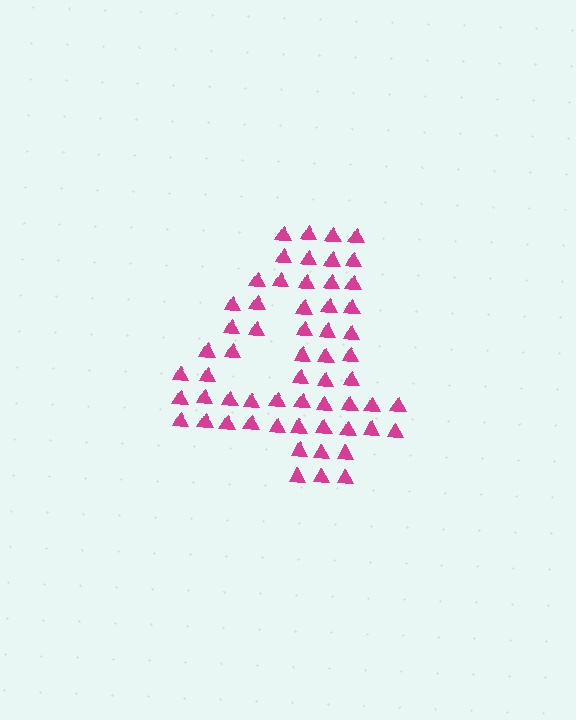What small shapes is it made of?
It is made of small triangles.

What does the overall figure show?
The overall figure shows the digit 4.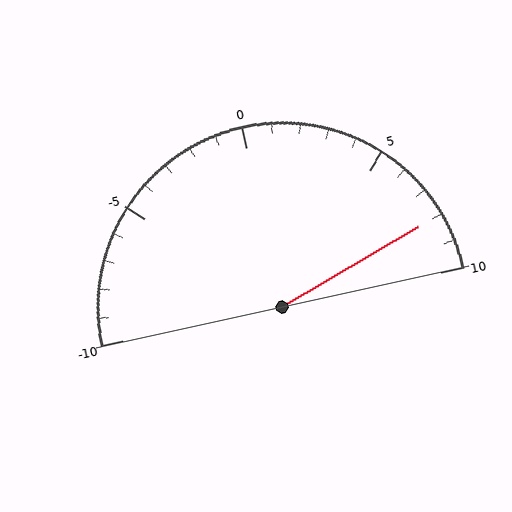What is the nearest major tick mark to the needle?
The nearest major tick mark is 10.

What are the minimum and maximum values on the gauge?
The gauge ranges from -10 to 10.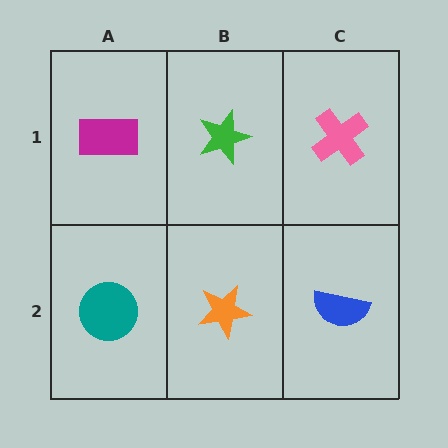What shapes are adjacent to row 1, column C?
A blue semicircle (row 2, column C), a green star (row 1, column B).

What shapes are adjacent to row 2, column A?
A magenta rectangle (row 1, column A), an orange star (row 2, column B).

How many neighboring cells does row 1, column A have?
2.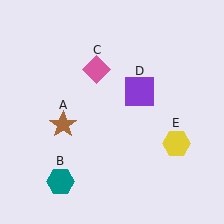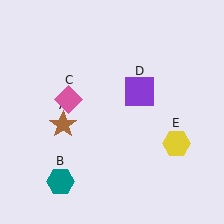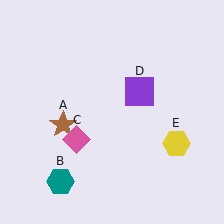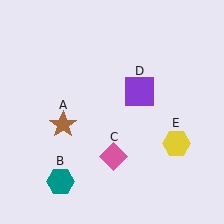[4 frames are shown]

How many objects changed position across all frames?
1 object changed position: pink diamond (object C).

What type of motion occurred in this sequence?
The pink diamond (object C) rotated counterclockwise around the center of the scene.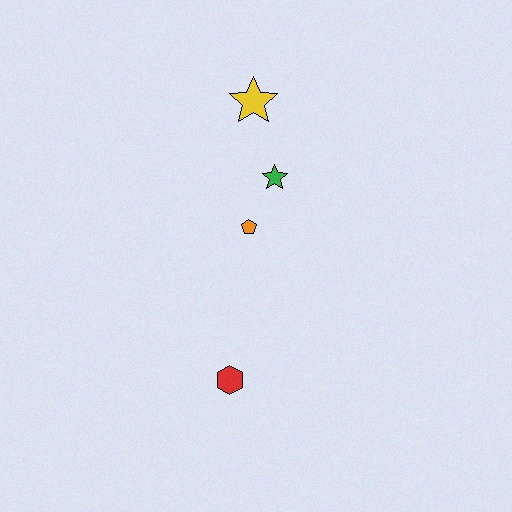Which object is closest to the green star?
The orange pentagon is closest to the green star.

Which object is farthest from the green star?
The red hexagon is farthest from the green star.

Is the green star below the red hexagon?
No